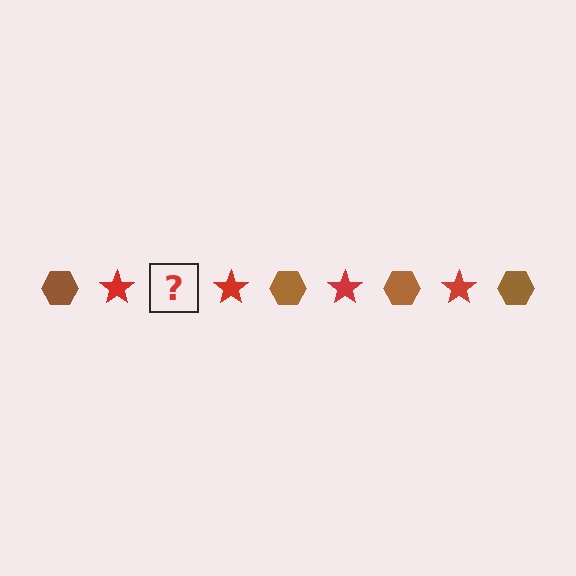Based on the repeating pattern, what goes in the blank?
The blank should be a brown hexagon.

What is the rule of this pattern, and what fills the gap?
The rule is that the pattern alternates between brown hexagon and red star. The gap should be filled with a brown hexagon.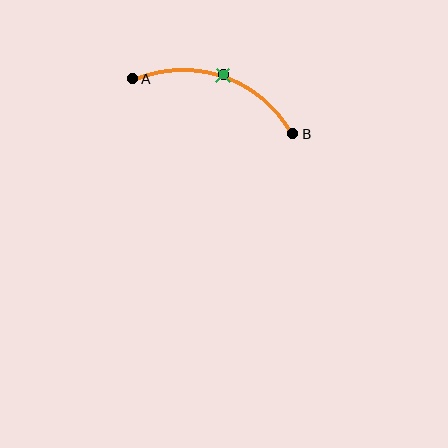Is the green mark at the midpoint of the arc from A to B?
Yes. The green mark lies on the arc at equal arc-length from both A and B — it is the arc midpoint.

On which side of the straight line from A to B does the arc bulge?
The arc bulges above the straight line connecting A and B.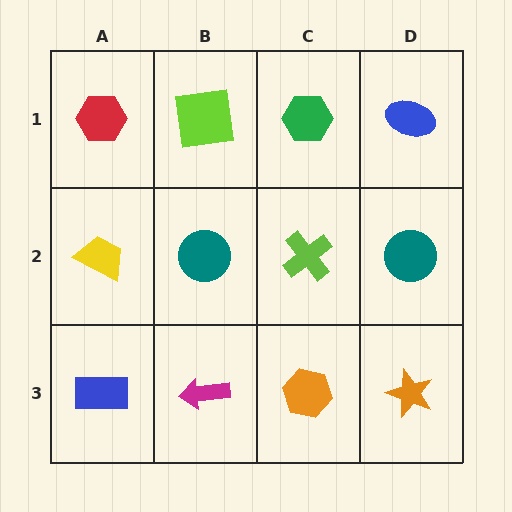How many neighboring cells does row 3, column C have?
3.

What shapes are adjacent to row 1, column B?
A teal circle (row 2, column B), a red hexagon (row 1, column A), a green hexagon (row 1, column C).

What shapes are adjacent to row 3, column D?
A teal circle (row 2, column D), an orange hexagon (row 3, column C).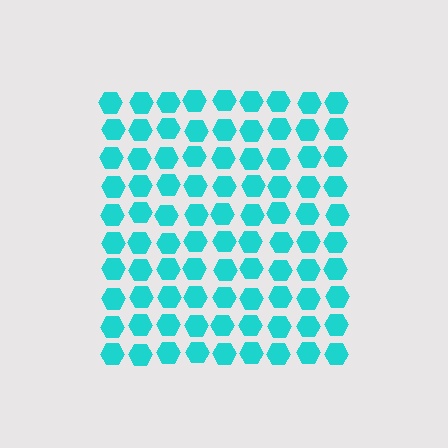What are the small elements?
The small elements are hexagons.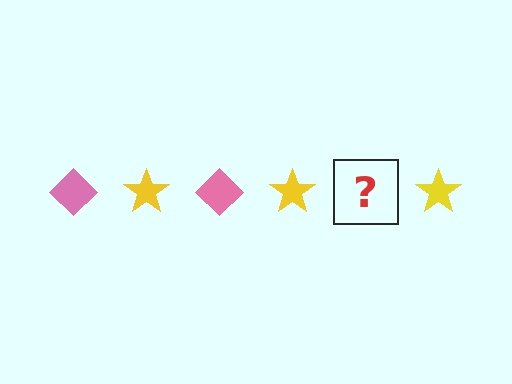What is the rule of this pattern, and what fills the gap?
The rule is that the pattern alternates between pink diamond and yellow star. The gap should be filled with a pink diamond.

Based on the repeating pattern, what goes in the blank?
The blank should be a pink diamond.